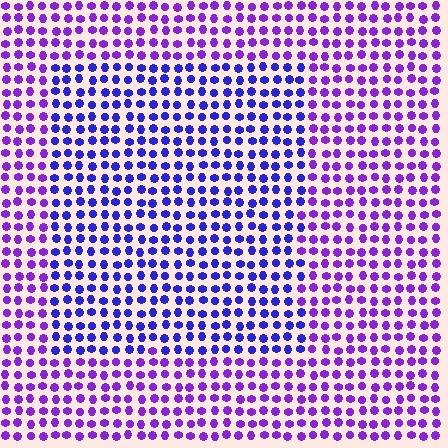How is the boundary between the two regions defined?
The boundary is defined purely by a slight shift in hue (about 34 degrees). Spacing, size, and orientation are identical on both sides.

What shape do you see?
I see a rectangle.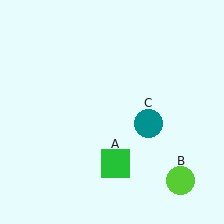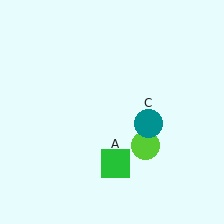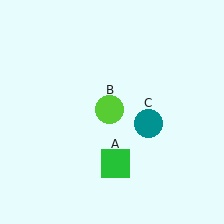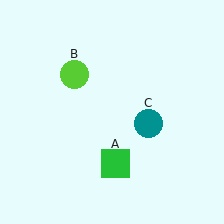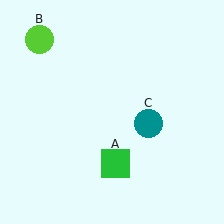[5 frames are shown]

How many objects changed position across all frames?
1 object changed position: lime circle (object B).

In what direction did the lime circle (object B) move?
The lime circle (object B) moved up and to the left.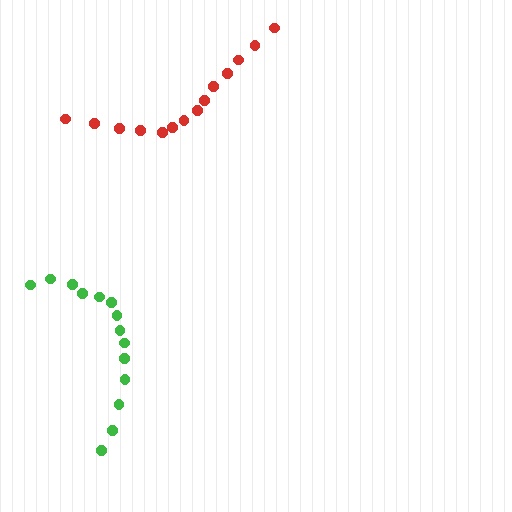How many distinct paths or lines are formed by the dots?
There are 2 distinct paths.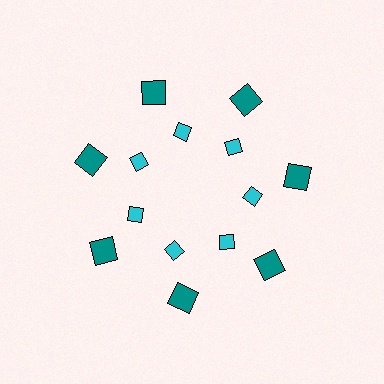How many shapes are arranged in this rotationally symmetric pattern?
There are 14 shapes, arranged in 7 groups of 2.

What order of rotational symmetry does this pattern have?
This pattern has 7-fold rotational symmetry.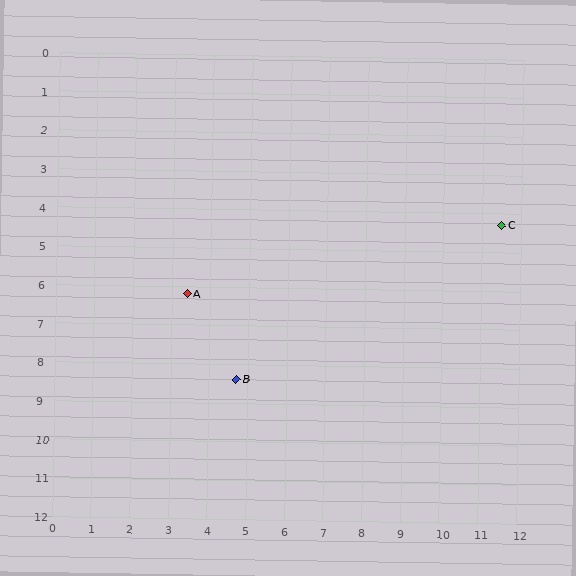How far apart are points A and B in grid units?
Points A and B are about 2.6 grid units apart.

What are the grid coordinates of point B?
Point B is at approximately (4.7, 8.4).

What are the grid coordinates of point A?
Point A is at approximately (3.4, 6.2).